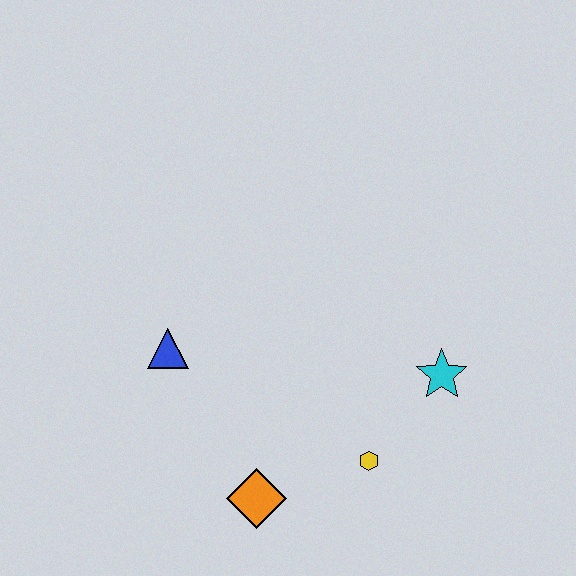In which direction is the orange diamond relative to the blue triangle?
The orange diamond is below the blue triangle.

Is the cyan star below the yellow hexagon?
No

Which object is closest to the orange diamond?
The yellow hexagon is closest to the orange diamond.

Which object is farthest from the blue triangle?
The cyan star is farthest from the blue triangle.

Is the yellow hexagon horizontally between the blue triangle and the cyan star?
Yes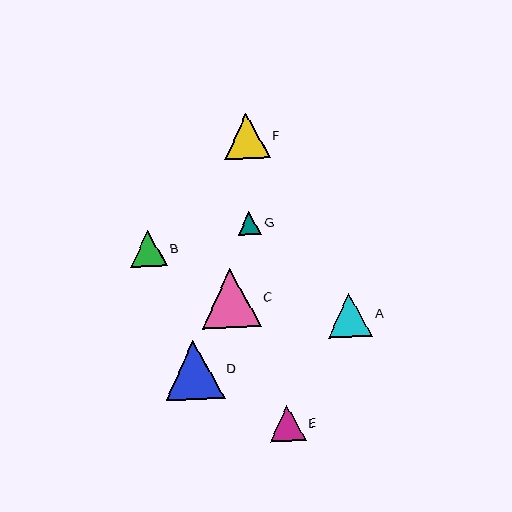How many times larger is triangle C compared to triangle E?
Triangle C is approximately 1.6 times the size of triangle E.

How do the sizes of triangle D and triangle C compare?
Triangle D and triangle C are approximately the same size.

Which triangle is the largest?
Triangle D is the largest with a size of approximately 59 pixels.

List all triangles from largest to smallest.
From largest to smallest: D, C, F, A, B, E, G.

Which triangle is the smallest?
Triangle G is the smallest with a size of approximately 24 pixels.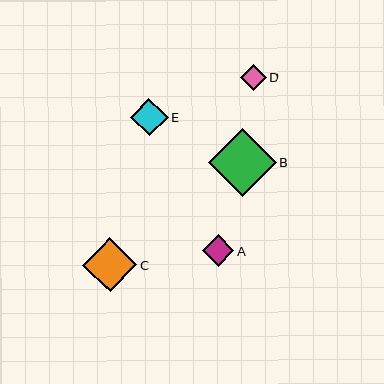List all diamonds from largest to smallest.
From largest to smallest: B, C, E, A, D.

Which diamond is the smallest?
Diamond D is the smallest with a size of approximately 26 pixels.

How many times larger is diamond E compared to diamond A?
Diamond E is approximately 1.2 times the size of diamond A.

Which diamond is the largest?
Diamond B is the largest with a size of approximately 68 pixels.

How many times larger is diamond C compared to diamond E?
Diamond C is approximately 1.4 times the size of diamond E.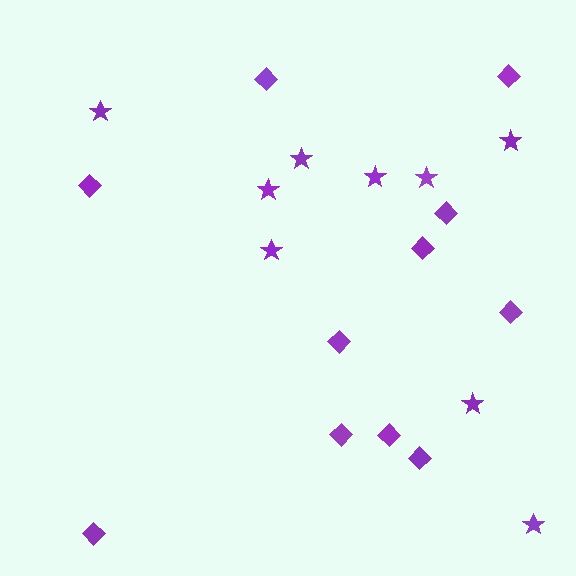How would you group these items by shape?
There are 2 groups: one group of diamonds (11) and one group of stars (9).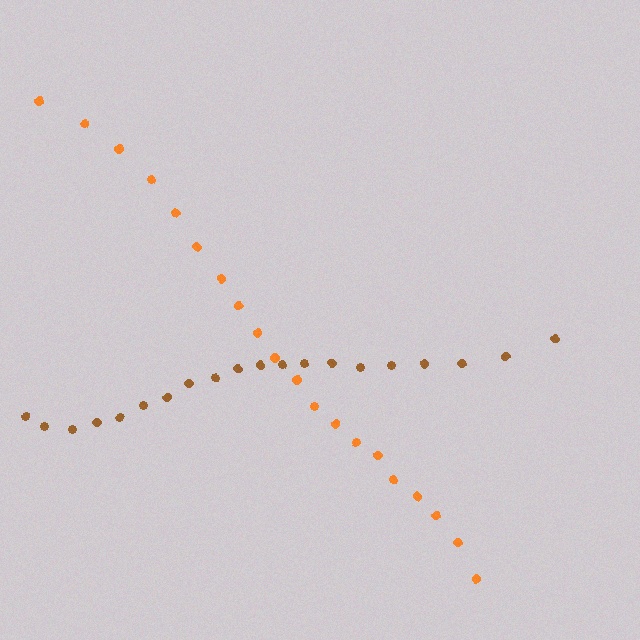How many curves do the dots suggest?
There are 2 distinct paths.